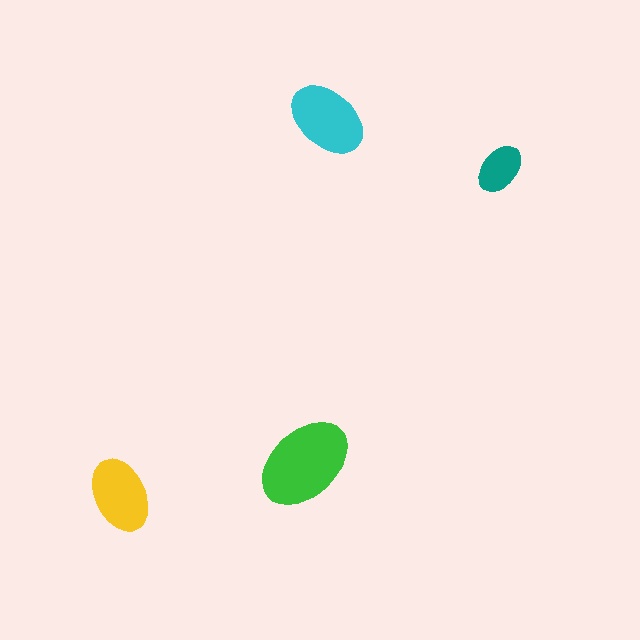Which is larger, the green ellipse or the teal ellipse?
The green one.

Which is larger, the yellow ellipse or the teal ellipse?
The yellow one.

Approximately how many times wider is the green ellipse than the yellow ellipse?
About 1.5 times wider.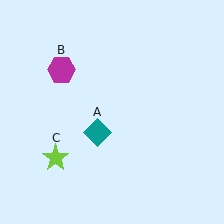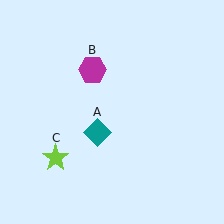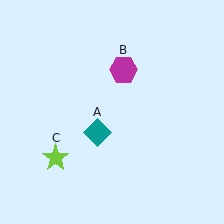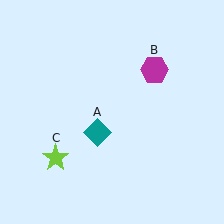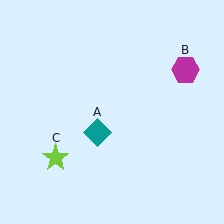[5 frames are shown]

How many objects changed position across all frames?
1 object changed position: magenta hexagon (object B).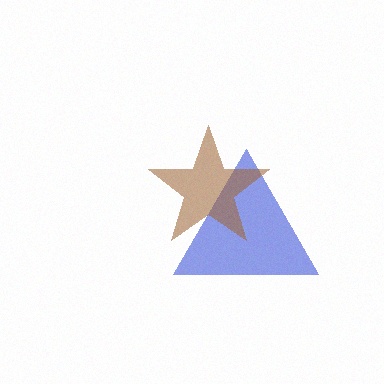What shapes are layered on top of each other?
The layered shapes are: a blue triangle, a brown star.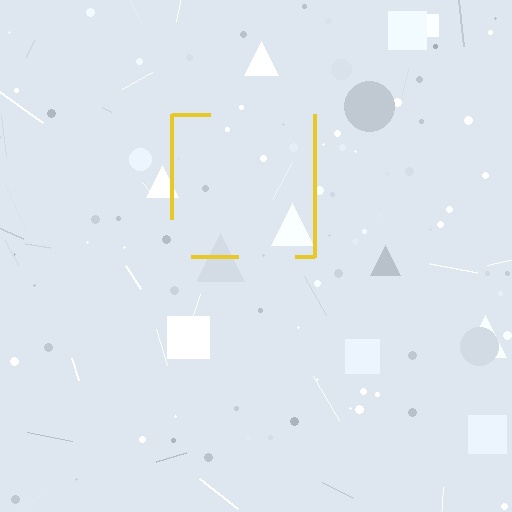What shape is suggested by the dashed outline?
The dashed outline suggests a square.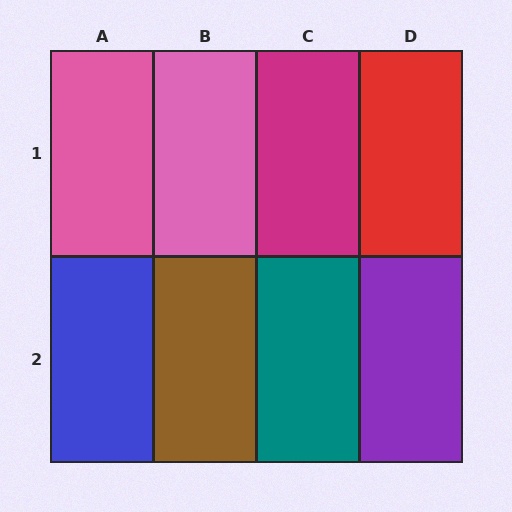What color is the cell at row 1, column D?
Red.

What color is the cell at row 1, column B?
Pink.